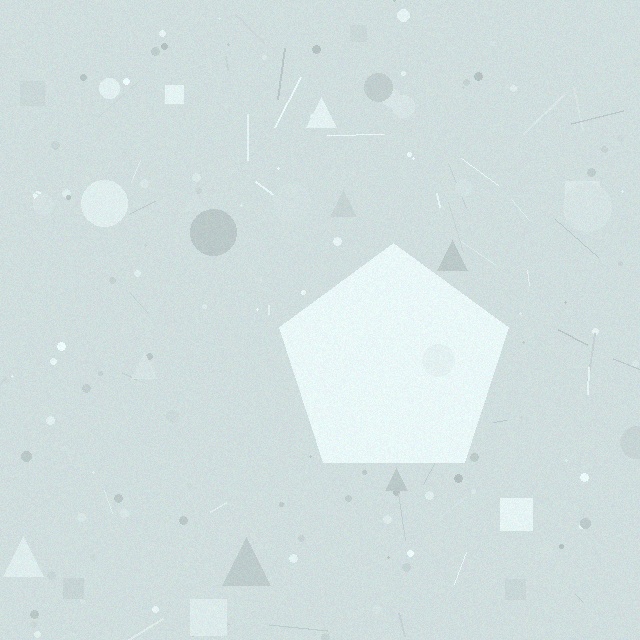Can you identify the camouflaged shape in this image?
The camouflaged shape is a pentagon.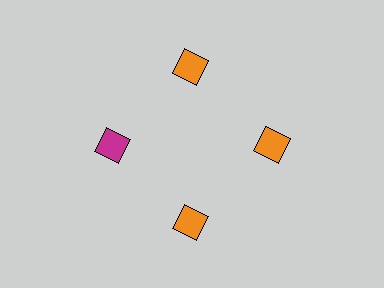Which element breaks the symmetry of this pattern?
The magenta diamond at roughly the 9 o'clock position breaks the symmetry. All other shapes are orange diamonds.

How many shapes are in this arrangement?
There are 4 shapes arranged in a ring pattern.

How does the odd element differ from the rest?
It has a different color: magenta instead of orange.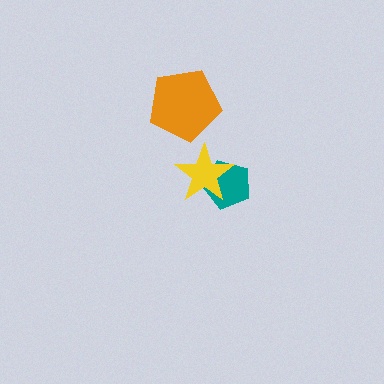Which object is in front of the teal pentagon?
The yellow star is in front of the teal pentagon.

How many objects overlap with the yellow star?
1 object overlaps with the yellow star.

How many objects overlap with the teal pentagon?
1 object overlaps with the teal pentagon.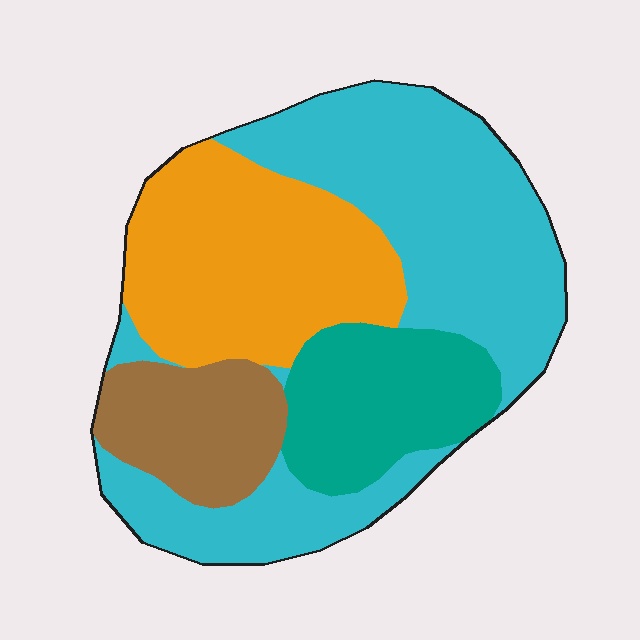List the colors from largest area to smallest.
From largest to smallest: cyan, orange, teal, brown.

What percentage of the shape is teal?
Teal takes up about one sixth (1/6) of the shape.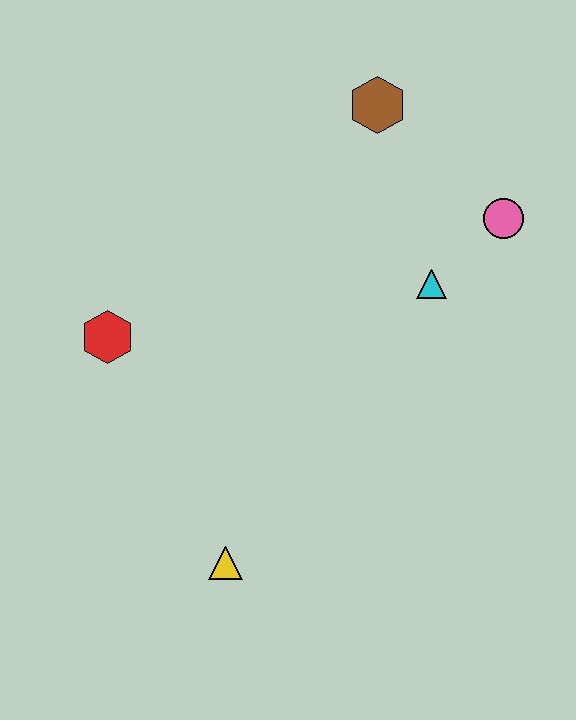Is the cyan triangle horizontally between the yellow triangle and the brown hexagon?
No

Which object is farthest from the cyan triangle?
The yellow triangle is farthest from the cyan triangle.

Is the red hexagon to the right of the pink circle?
No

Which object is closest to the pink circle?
The cyan triangle is closest to the pink circle.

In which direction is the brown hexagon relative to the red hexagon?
The brown hexagon is to the right of the red hexagon.